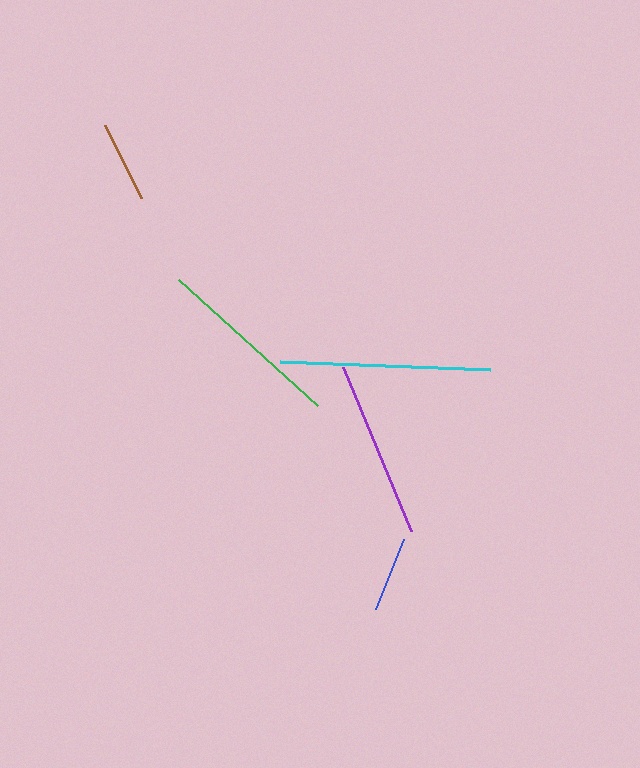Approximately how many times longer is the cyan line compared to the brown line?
The cyan line is approximately 2.6 times the length of the brown line.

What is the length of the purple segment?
The purple segment is approximately 178 pixels long.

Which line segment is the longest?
The cyan line is the longest at approximately 210 pixels.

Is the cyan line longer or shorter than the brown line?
The cyan line is longer than the brown line.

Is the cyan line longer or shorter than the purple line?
The cyan line is longer than the purple line.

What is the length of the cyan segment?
The cyan segment is approximately 210 pixels long.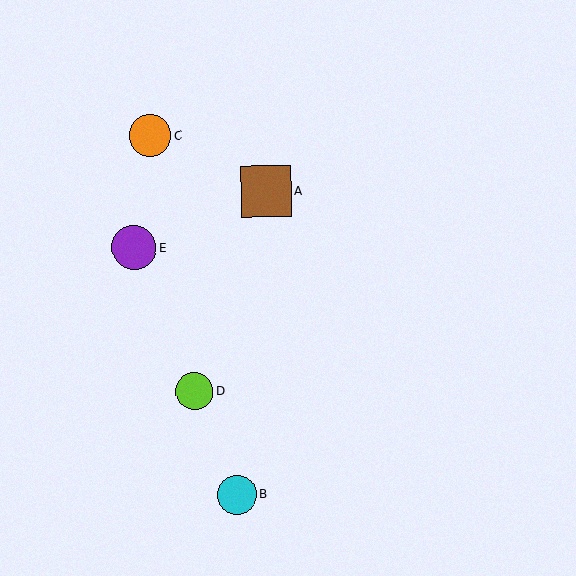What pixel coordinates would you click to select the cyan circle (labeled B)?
Click at (237, 495) to select the cyan circle B.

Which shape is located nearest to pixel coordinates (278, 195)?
The brown square (labeled A) at (266, 191) is nearest to that location.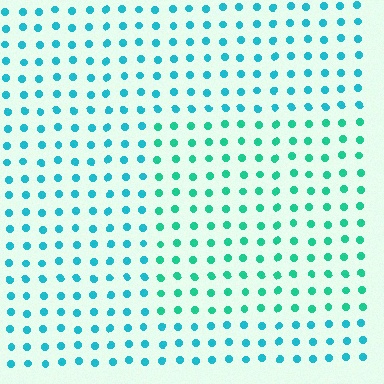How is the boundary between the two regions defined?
The boundary is defined purely by a slight shift in hue (about 27 degrees). Spacing, size, and orientation are identical on both sides.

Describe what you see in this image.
The image is filled with small cyan elements in a uniform arrangement. A rectangle-shaped region is visible where the elements are tinted to a slightly different hue, forming a subtle color boundary.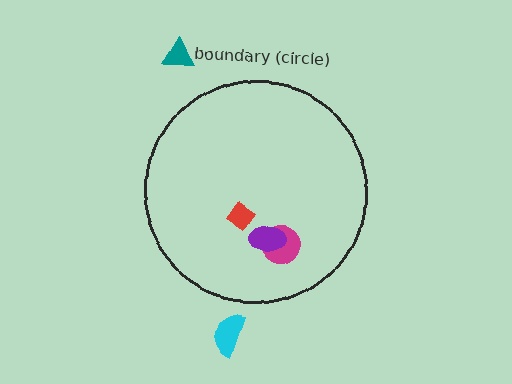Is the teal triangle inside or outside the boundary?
Outside.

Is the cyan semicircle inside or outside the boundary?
Outside.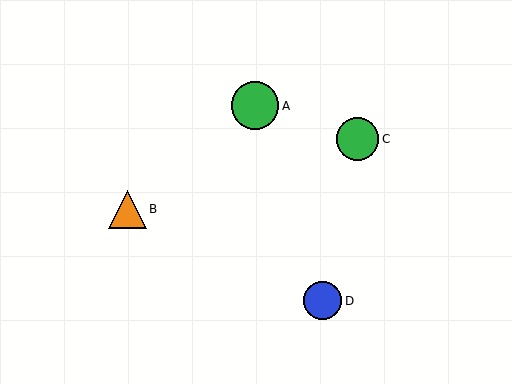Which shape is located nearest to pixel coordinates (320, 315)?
The blue circle (labeled D) at (323, 301) is nearest to that location.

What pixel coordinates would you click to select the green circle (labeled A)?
Click at (255, 106) to select the green circle A.